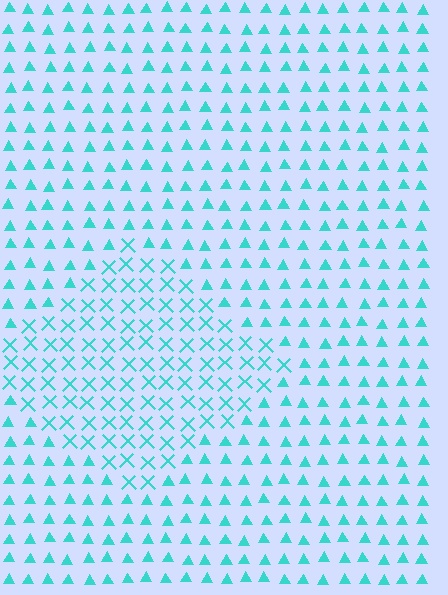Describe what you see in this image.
The image is filled with small cyan elements arranged in a uniform grid. A diamond-shaped region contains X marks, while the surrounding area contains triangles. The boundary is defined purely by the change in element shape.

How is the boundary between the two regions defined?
The boundary is defined by a change in element shape: X marks inside vs. triangles outside. All elements share the same color and spacing.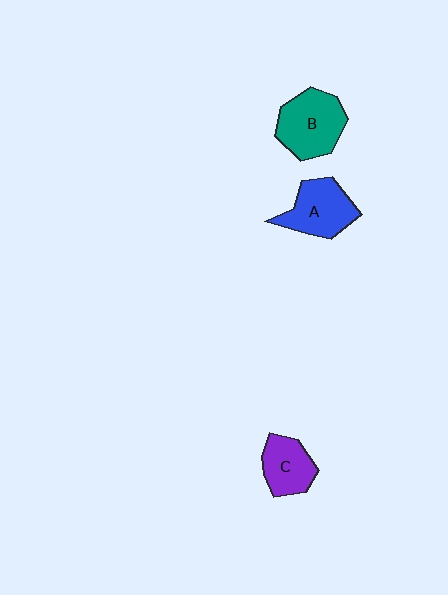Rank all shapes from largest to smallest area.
From largest to smallest: B (teal), A (blue), C (purple).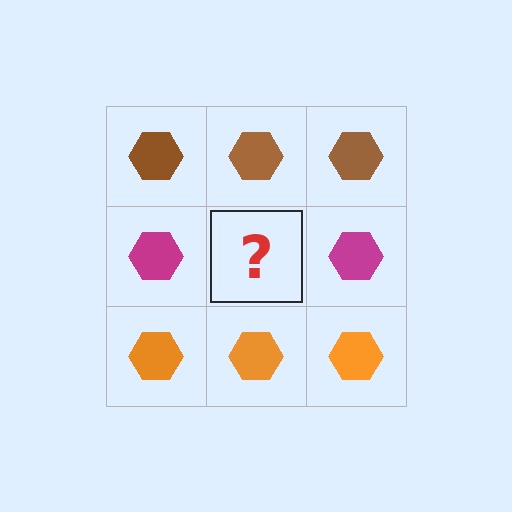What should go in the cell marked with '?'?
The missing cell should contain a magenta hexagon.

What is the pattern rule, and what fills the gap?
The rule is that each row has a consistent color. The gap should be filled with a magenta hexagon.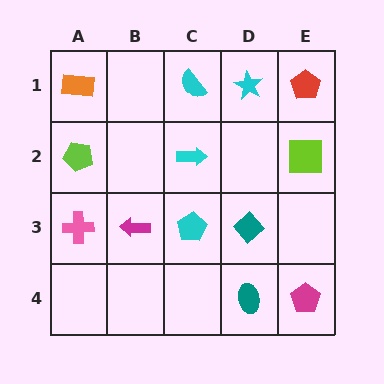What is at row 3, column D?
A teal diamond.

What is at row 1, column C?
A cyan semicircle.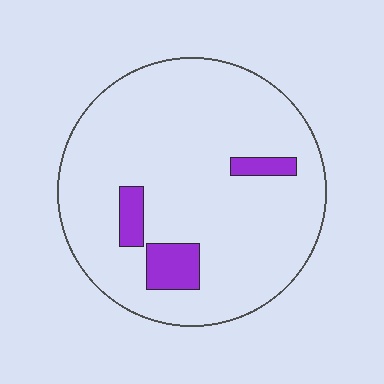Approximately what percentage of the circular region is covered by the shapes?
Approximately 10%.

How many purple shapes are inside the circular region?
3.